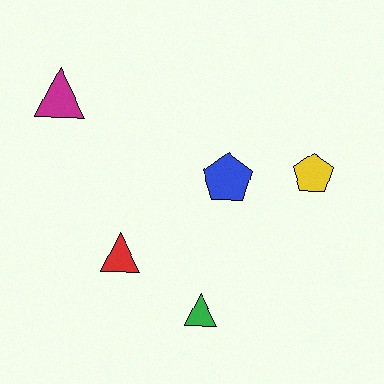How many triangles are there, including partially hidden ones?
There are 3 triangles.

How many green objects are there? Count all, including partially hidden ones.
There is 1 green object.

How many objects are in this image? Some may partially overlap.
There are 5 objects.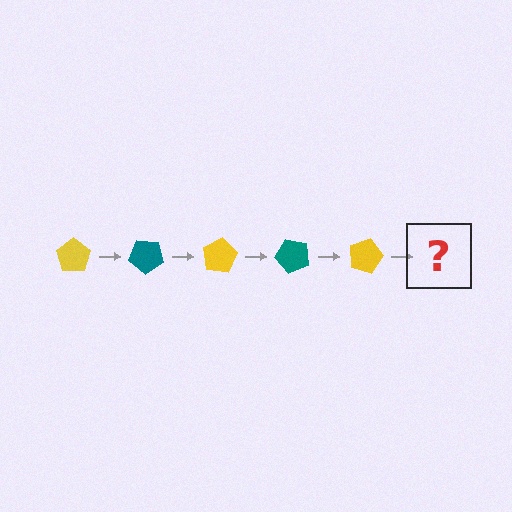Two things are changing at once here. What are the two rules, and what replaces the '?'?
The two rules are that it rotates 40 degrees each step and the color cycles through yellow and teal. The '?' should be a teal pentagon, rotated 200 degrees from the start.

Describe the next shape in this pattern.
It should be a teal pentagon, rotated 200 degrees from the start.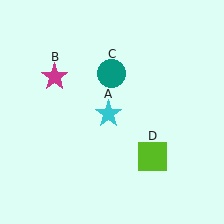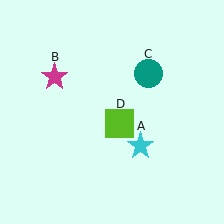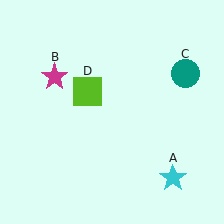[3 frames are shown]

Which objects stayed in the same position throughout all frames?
Magenta star (object B) remained stationary.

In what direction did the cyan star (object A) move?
The cyan star (object A) moved down and to the right.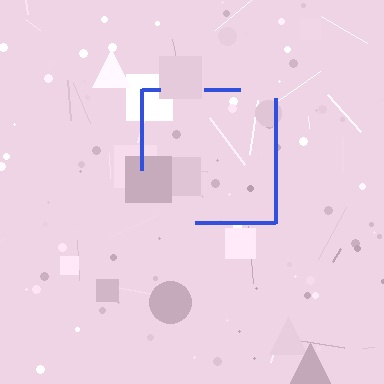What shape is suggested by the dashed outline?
The dashed outline suggests a square.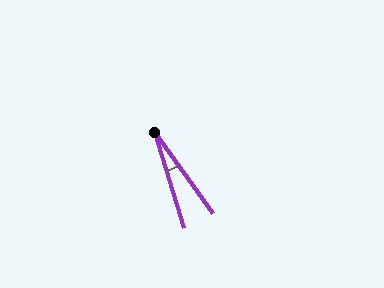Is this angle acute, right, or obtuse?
It is acute.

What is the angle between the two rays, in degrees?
Approximately 19 degrees.